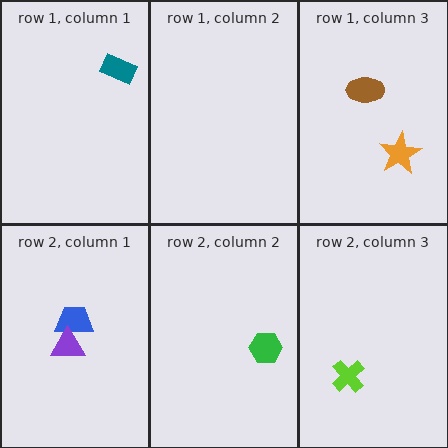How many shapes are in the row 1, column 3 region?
2.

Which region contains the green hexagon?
The row 2, column 2 region.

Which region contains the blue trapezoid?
The row 2, column 1 region.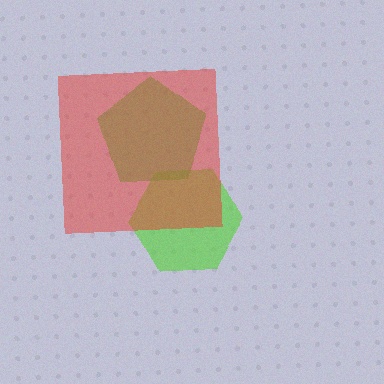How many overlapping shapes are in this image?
There are 3 overlapping shapes in the image.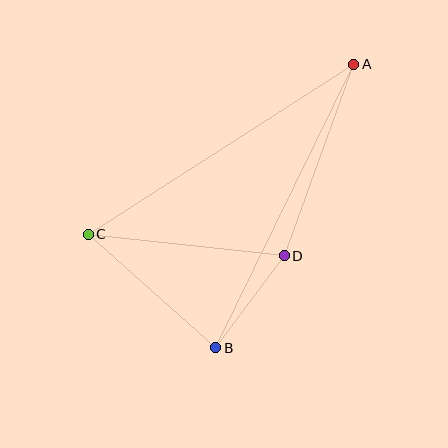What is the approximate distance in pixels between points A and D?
The distance between A and D is approximately 204 pixels.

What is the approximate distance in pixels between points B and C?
The distance between B and C is approximately 171 pixels.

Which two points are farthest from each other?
Points A and B are farthest from each other.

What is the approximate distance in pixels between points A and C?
The distance between A and C is approximately 316 pixels.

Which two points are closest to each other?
Points B and D are closest to each other.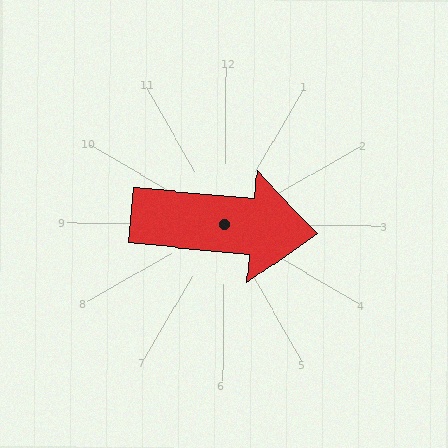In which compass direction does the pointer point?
East.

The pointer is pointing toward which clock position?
Roughly 3 o'clock.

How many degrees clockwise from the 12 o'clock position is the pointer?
Approximately 95 degrees.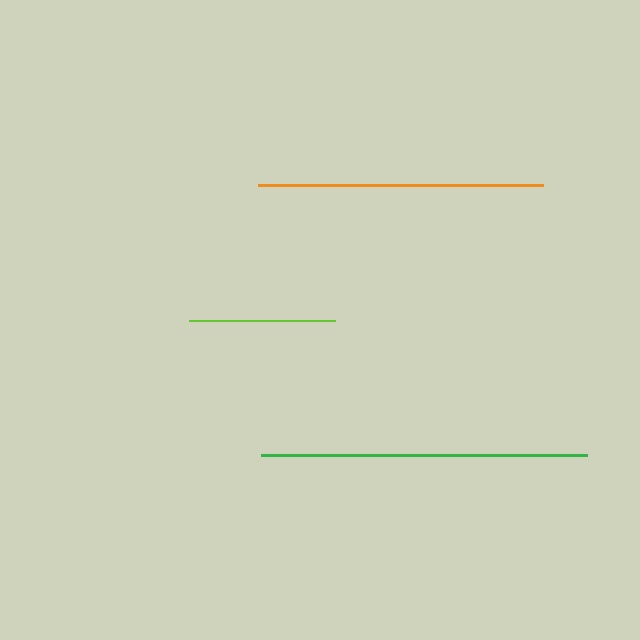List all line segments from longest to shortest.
From longest to shortest: green, orange, lime.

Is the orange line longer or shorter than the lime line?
The orange line is longer than the lime line.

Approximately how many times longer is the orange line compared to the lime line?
The orange line is approximately 1.9 times the length of the lime line.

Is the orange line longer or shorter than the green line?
The green line is longer than the orange line.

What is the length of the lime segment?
The lime segment is approximately 147 pixels long.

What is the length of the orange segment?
The orange segment is approximately 285 pixels long.